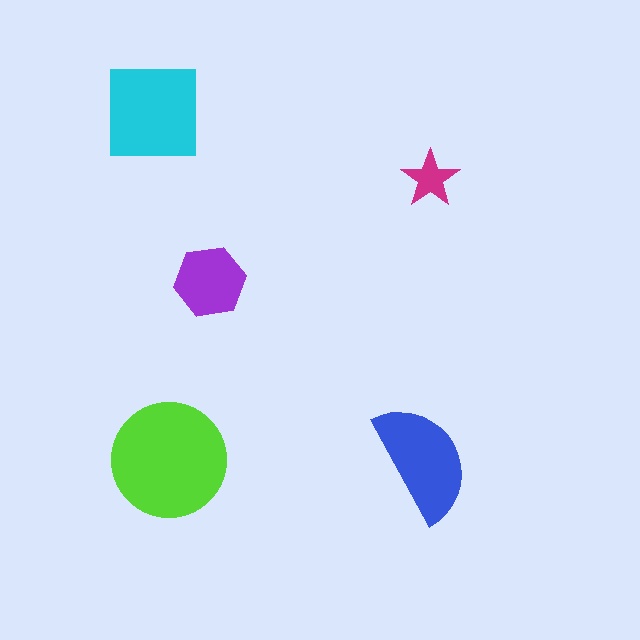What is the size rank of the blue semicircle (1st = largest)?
3rd.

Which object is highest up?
The cyan square is topmost.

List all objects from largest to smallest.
The lime circle, the cyan square, the blue semicircle, the purple hexagon, the magenta star.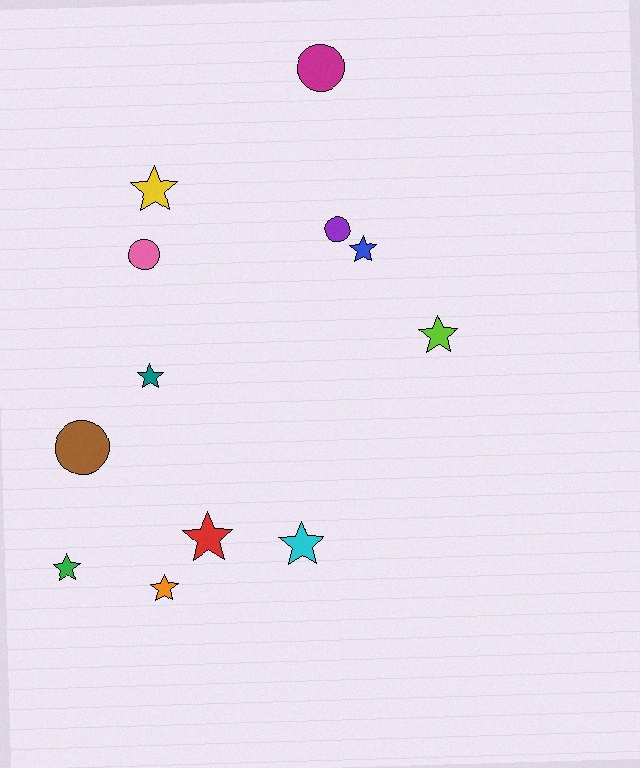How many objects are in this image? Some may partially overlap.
There are 12 objects.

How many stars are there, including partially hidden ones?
There are 8 stars.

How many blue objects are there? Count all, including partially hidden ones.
There is 1 blue object.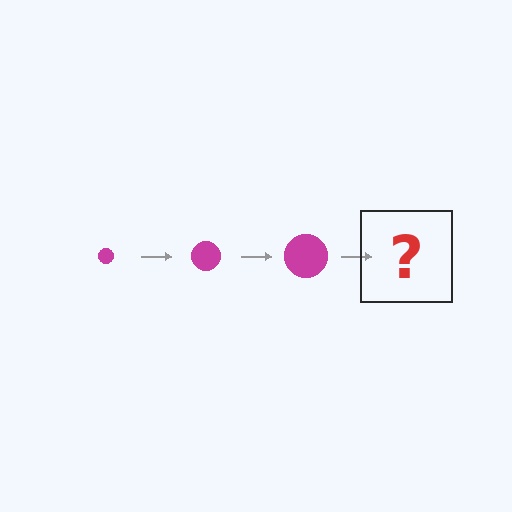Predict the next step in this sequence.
The next step is a magenta circle, larger than the previous one.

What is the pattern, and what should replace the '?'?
The pattern is that the circle gets progressively larger each step. The '?' should be a magenta circle, larger than the previous one.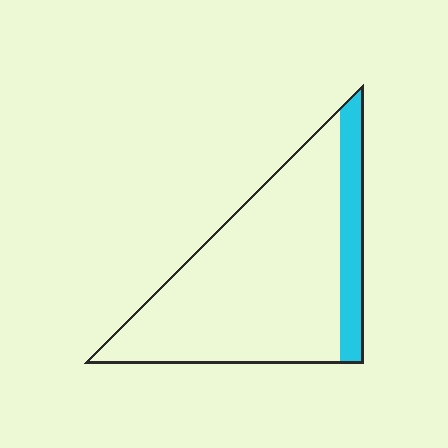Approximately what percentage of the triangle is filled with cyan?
Approximately 15%.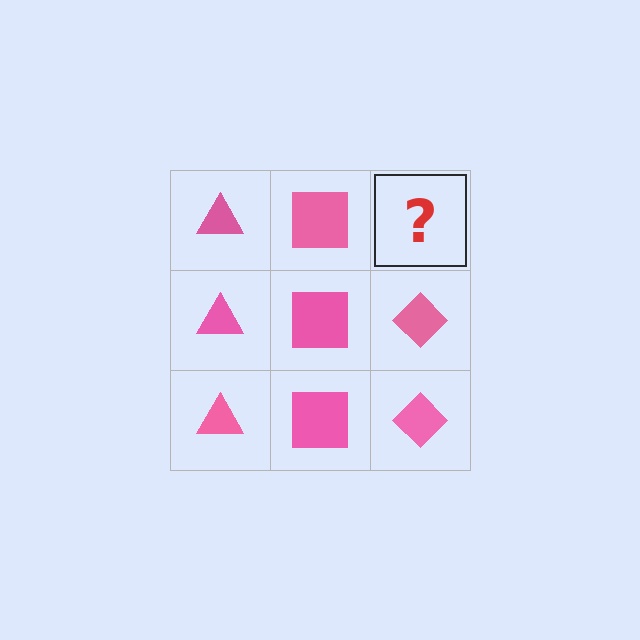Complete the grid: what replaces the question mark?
The question mark should be replaced with a pink diamond.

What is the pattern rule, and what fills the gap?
The rule is that each column has a consistent shape. The gap should be filled with a pink diamond.